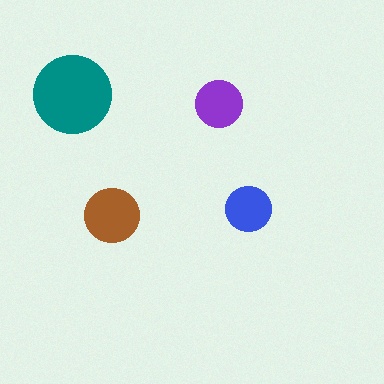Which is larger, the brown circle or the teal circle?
The teal one.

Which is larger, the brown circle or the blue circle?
The brown one.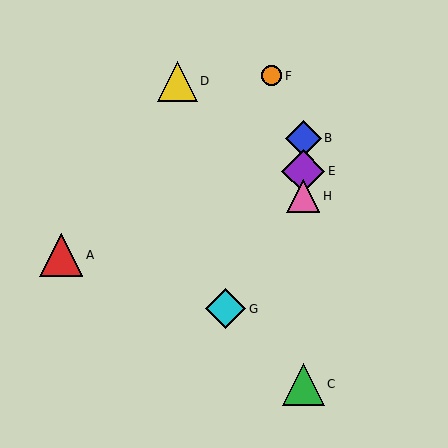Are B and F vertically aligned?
No, B is at x≈303 and F is at x≈272.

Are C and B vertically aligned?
Yes, both are at x≈303.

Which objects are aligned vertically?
Objects B, C, E, H are aligned vertically.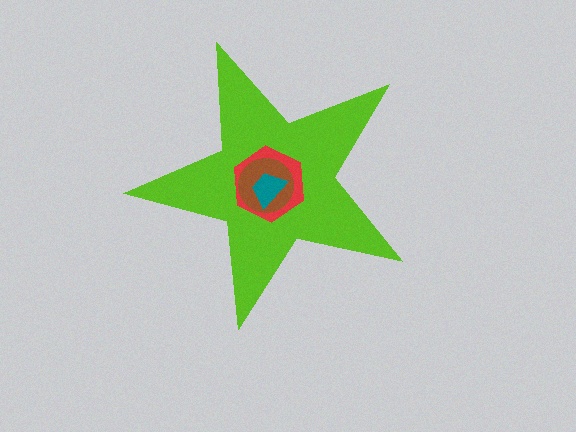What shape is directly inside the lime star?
The red hexagon.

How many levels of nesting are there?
4.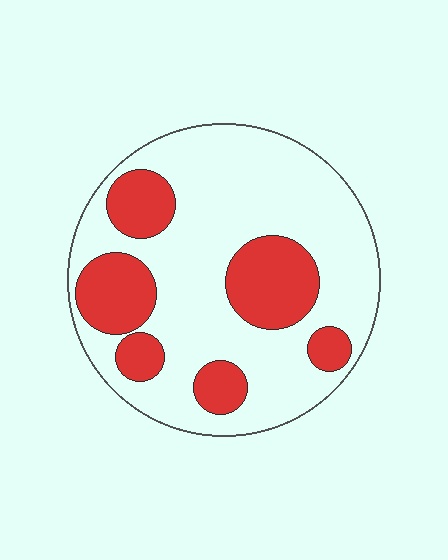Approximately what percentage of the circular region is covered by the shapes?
Approximately 30%.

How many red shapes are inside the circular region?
6.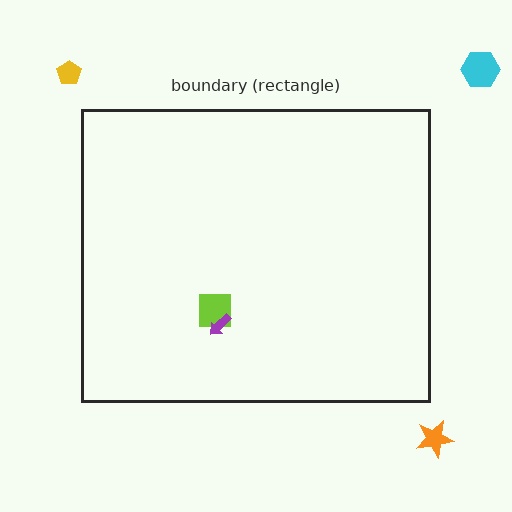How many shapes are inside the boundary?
2 inside, 3 outside.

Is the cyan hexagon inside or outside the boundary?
Outside.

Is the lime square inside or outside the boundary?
Inside.